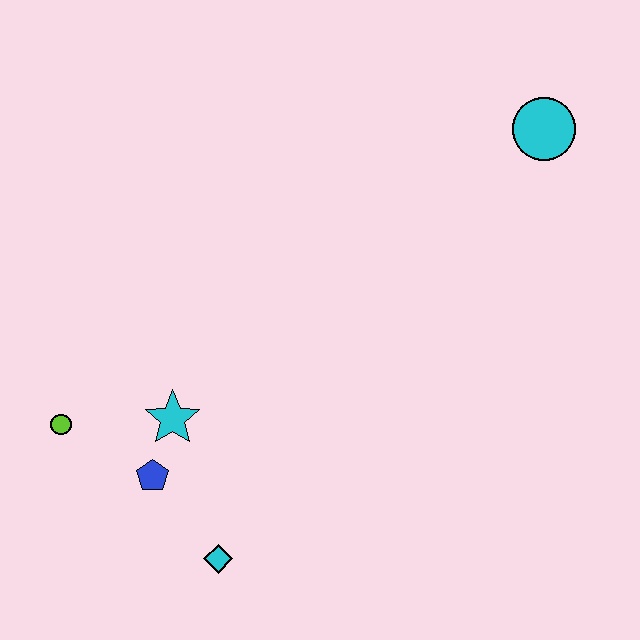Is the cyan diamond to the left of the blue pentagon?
No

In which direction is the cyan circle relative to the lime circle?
The cyan circle is to the right of the lime circle.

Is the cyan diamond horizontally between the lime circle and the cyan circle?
Yes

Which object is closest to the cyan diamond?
The blue pentagon is closest to the cyan diamond.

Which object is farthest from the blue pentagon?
The cyan circle is farthest from the blue pentagon.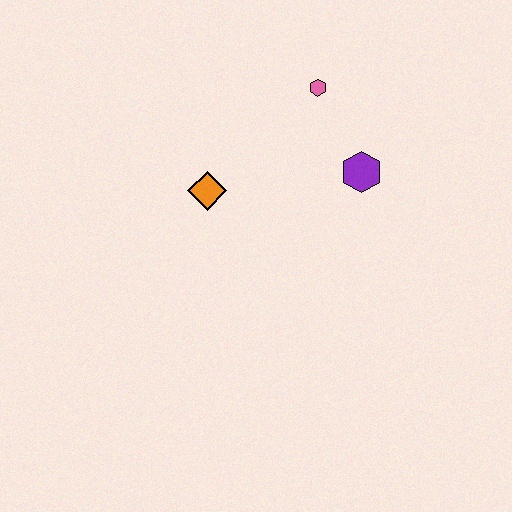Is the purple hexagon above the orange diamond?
Yes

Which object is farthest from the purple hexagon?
The orange diamond is farthest from the purple hexagon.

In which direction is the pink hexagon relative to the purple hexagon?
The pink hexagon is above the purple hexagon.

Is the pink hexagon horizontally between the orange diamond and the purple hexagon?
Yes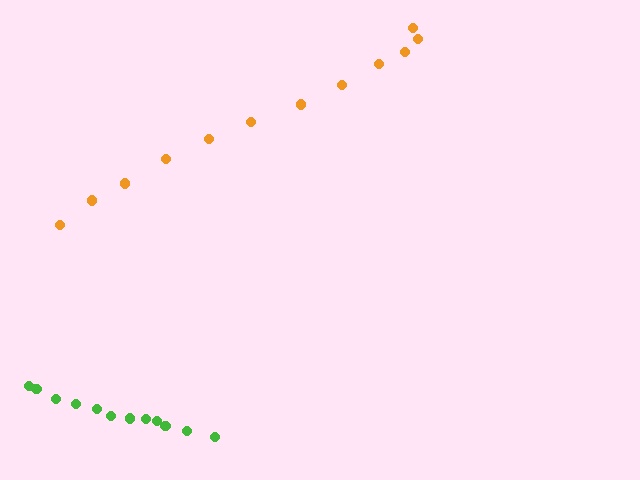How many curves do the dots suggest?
There are 2 distinct paths.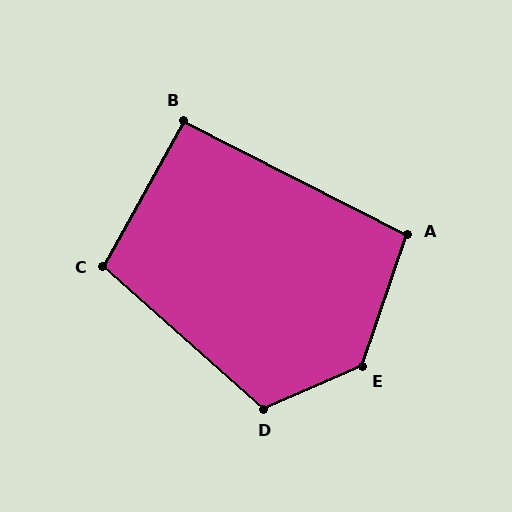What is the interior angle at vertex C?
Approximately 103 degrees (obtuse).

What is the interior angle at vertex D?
Approximately 115 degrees (obtuse).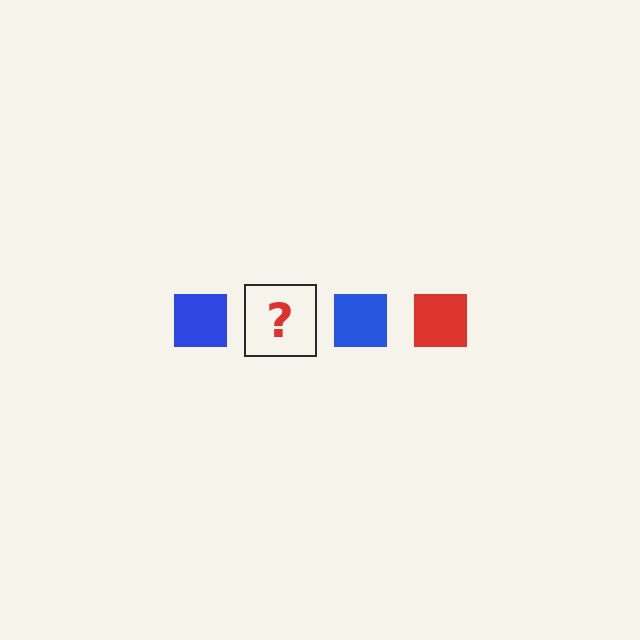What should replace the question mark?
The question mark should be replaced with a red square.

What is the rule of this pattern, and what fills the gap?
The rule is that the pattern cycles through blue, red squares. The gap should be filled with a red square.